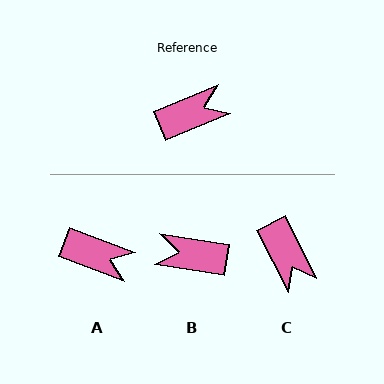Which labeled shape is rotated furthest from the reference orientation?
B, about 148 degrees away.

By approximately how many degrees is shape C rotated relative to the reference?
Approximately 86 degrees clockwise.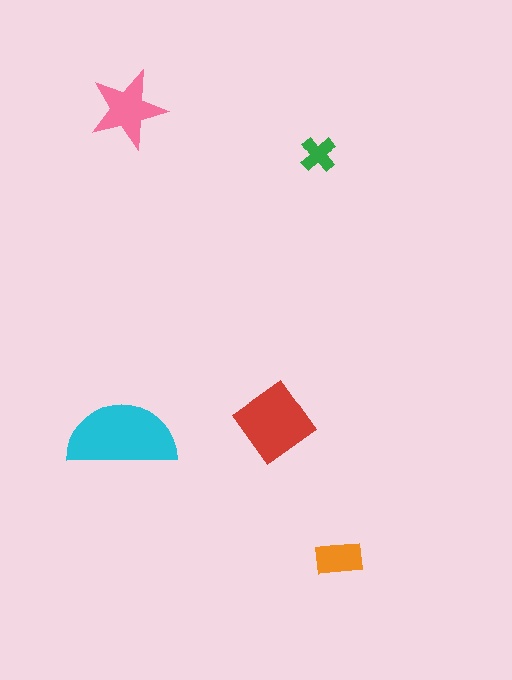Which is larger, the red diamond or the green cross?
The red diamond.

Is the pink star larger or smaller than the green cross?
Larger.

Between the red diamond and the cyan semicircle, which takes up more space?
The cyan semicircle.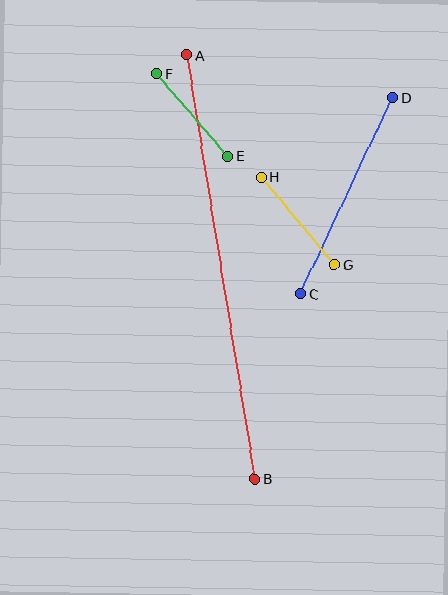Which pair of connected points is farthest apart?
Points A and B are farthest apart.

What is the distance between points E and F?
The distance is approximately 110 pixels.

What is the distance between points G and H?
The distance is approximately 114 pixels.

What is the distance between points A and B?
The distance is approximately 429 pixels.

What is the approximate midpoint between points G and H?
The midpoint is at approximately (298, 221) pixels.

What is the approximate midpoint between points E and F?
The midpoint is at approximately (192, 115) pixels.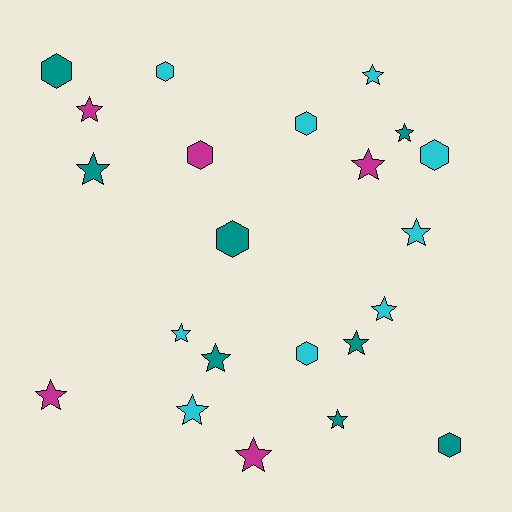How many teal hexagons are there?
There are 3 teal hexagons.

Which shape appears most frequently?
Star, with 14 objects.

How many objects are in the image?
There are 22 objects.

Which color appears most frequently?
Cyan, with 9 objects.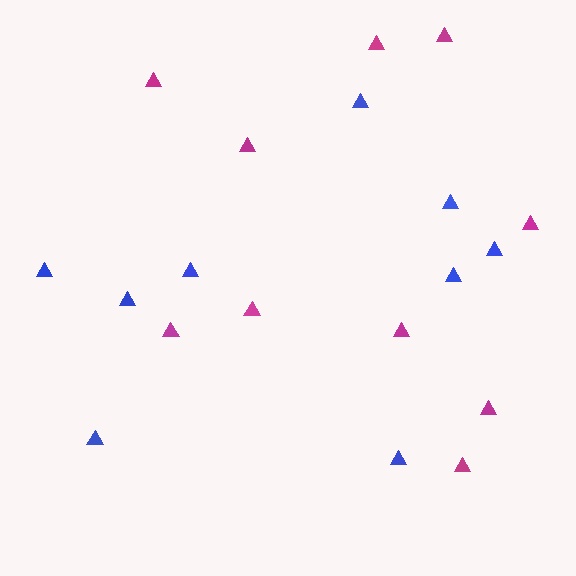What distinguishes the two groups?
There are 2 groups: one group of blue triangles (9) and one group of magenta triangles (10).